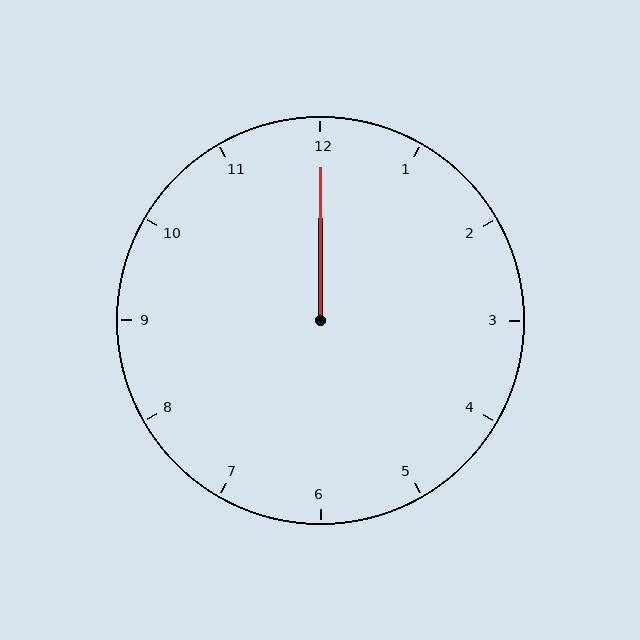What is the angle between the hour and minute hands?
Approximately 0 degrees.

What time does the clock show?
12:00.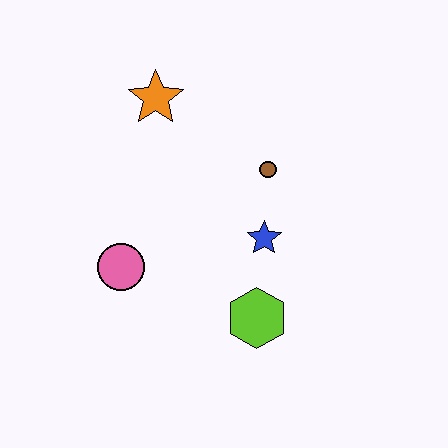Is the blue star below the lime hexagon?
No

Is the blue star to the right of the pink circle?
Yes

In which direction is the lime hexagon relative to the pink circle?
The lime hexagon is to the right of the pink circle.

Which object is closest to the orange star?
The brown circle is closest to the orange star.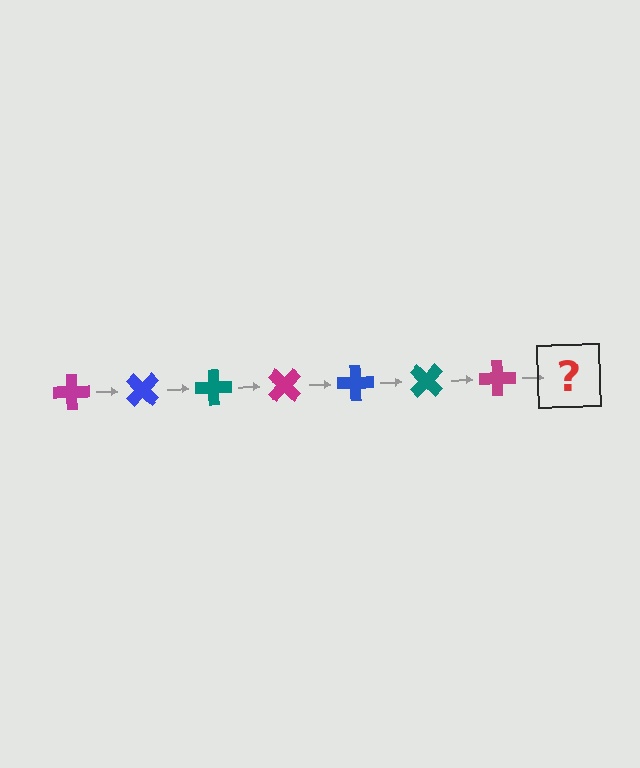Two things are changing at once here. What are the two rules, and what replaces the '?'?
The two rules are that it rotates 45 degrees each step and the color cycles through magenta, blue, and teal. The '?' should be a blue cross, rotated 315 degrees from the start.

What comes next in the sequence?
The next element should be a blue cross, rotated 315 degrees from the start.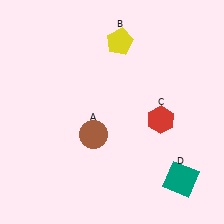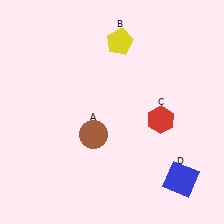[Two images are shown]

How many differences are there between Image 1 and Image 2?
There is 1 difference between the two images.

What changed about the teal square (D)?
In Image 1, D is teal. In Image 2, it changed to blue.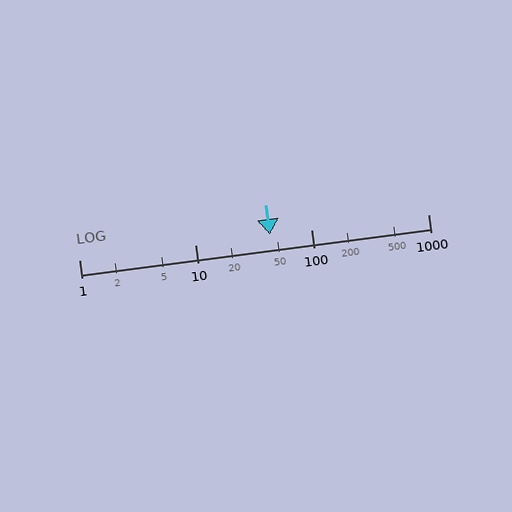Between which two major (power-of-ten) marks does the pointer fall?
The pointer is between 10 and 100.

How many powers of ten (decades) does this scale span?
The scale spans 3 decades, from 1 to 1000.